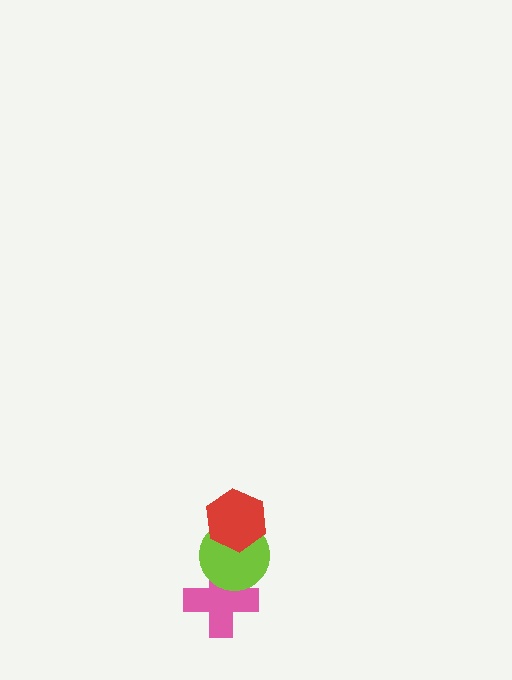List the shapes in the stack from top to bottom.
From top to bottom: the red hexagon, the lime circle, the pink cross.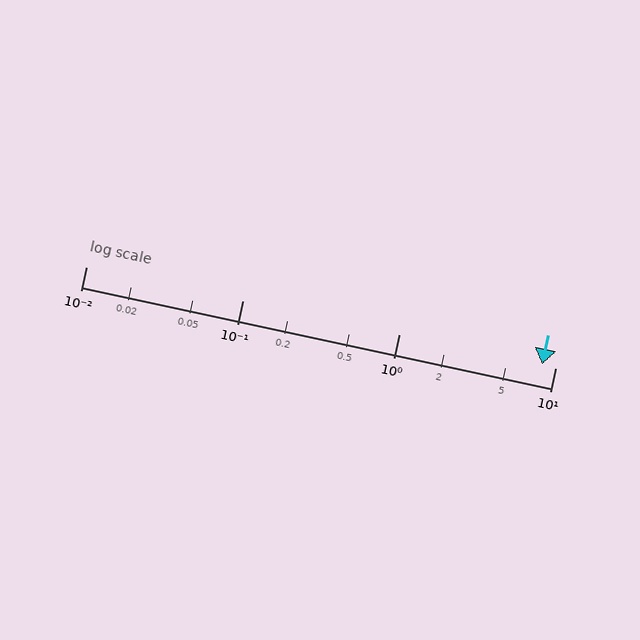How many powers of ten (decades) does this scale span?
The scale spans 3 decades, from 0.01 to 10.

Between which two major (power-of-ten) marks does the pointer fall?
The pointer is between 1 and 10.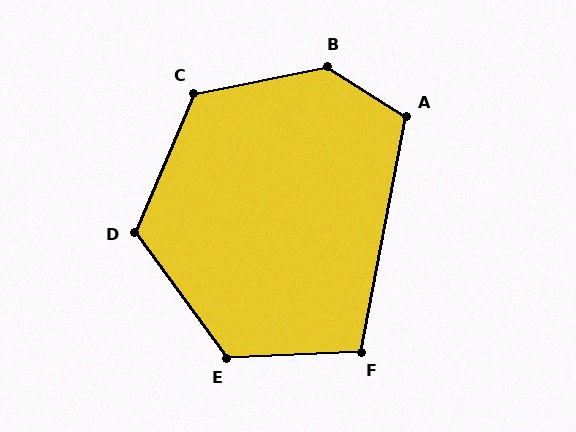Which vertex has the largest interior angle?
B, at approximately 136 degrees.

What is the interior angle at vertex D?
Approximately 120 degrees (obtuse).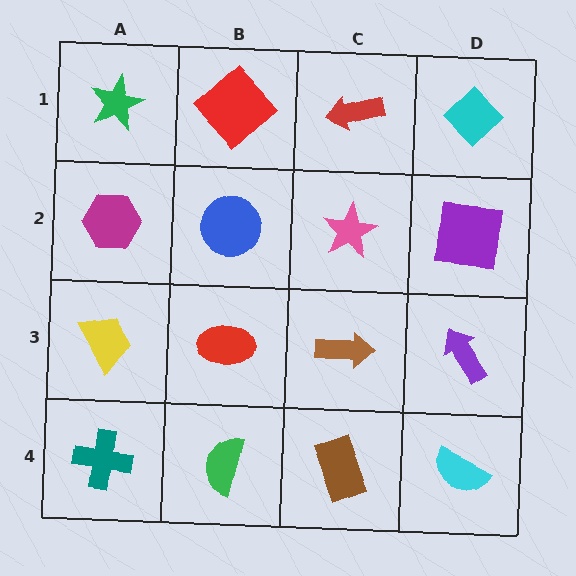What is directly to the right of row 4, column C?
A cyan semicircle.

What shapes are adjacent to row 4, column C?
A brown arrow (row 3, column C), a green semicircle (row 4, column B), a cyan semicircle (row 4, column D).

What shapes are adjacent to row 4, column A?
A yellow trapezoid (row 3, column A), a green semicircle (row 4, column B).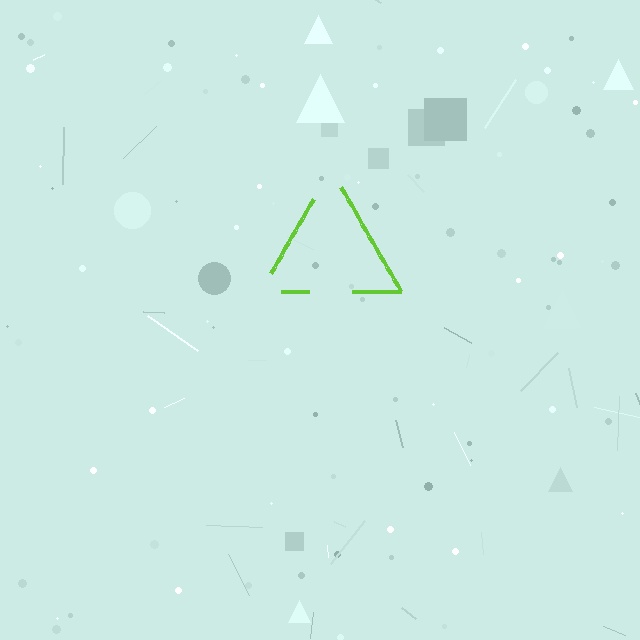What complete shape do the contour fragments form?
The contour fragments form a triangle.